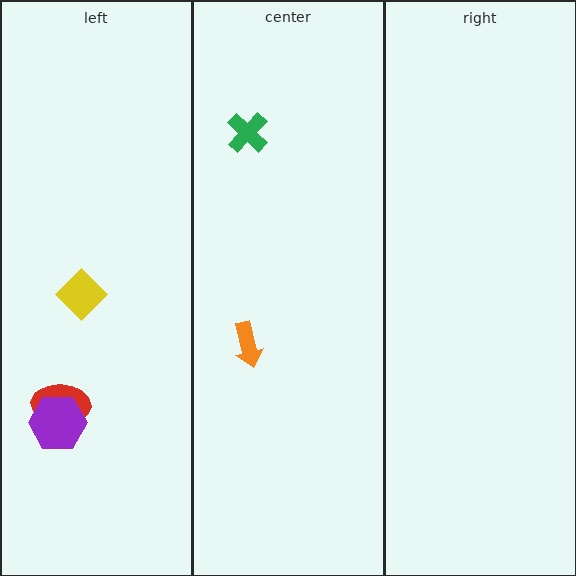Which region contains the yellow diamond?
The left region.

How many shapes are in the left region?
3.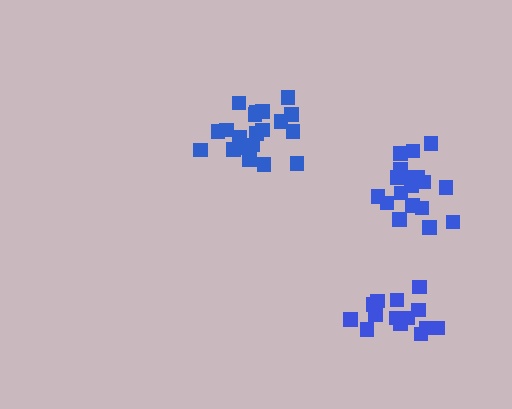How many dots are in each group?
Group 1: 20 dots, Group 2: 19 dots, Group 3: 15 dots (54 total).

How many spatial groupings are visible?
There are 3 spatial groupings.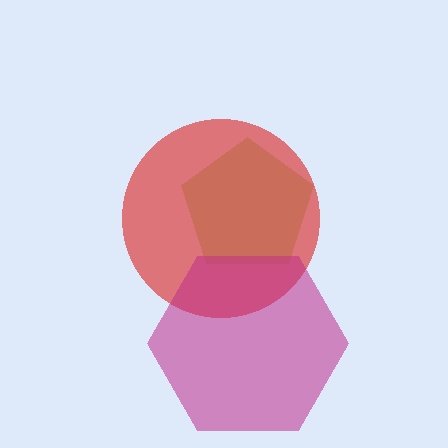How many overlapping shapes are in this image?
There are 3 overlapping shapes in the image.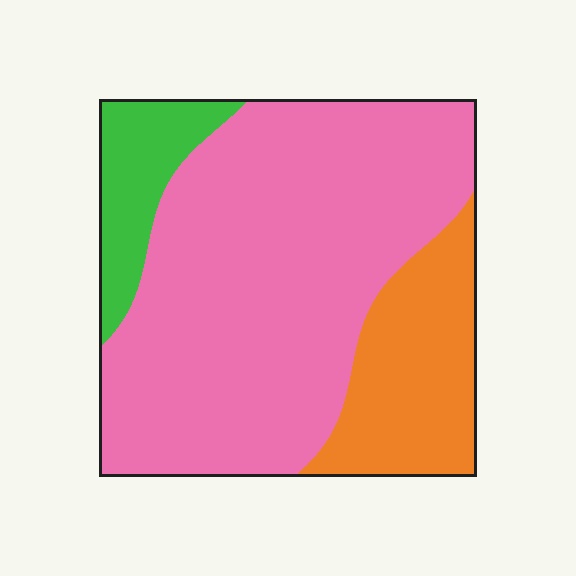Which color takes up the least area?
Green, at roughly 10%.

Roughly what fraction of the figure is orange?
Orange takes up about one fifth (1/5) of the figure.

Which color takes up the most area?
Pink, at roughly 70%.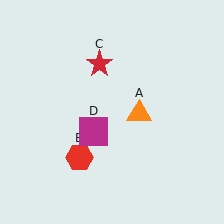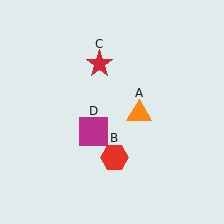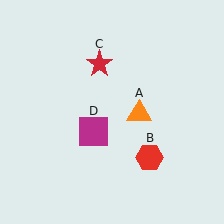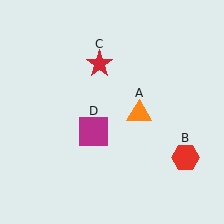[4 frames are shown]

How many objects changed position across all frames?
1 object changed position: red hexagon (object B).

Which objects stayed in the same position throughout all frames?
Orange triangle (object A) and red star (object C) and magenta square (object D) remained stationary.